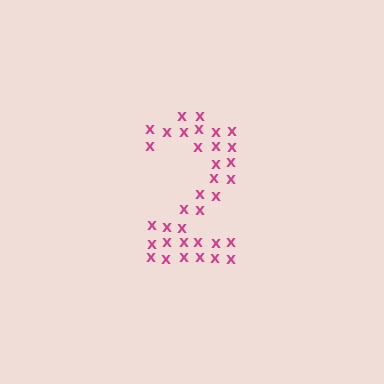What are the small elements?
The small elements are letter X's.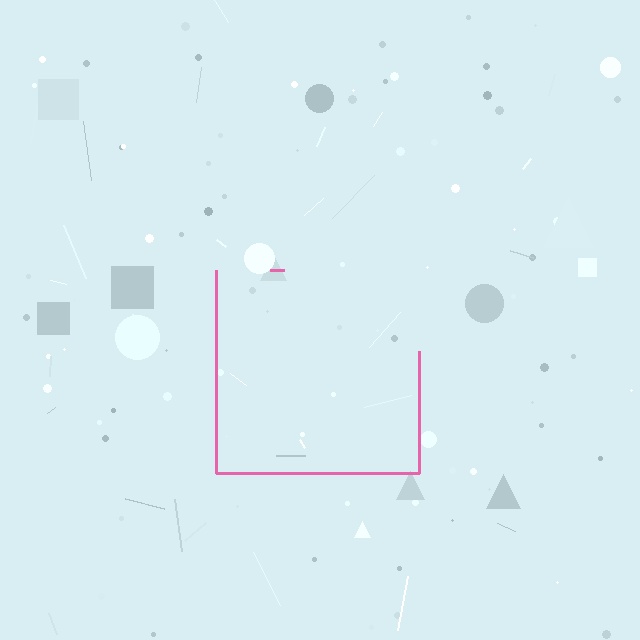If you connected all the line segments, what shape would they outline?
They would outline a square.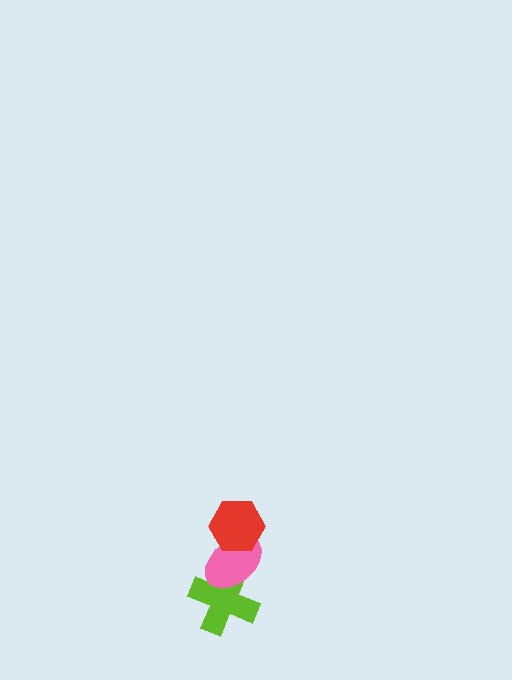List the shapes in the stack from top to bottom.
From top to bottom: the red hexagon, the pink ellipse, the lime cross.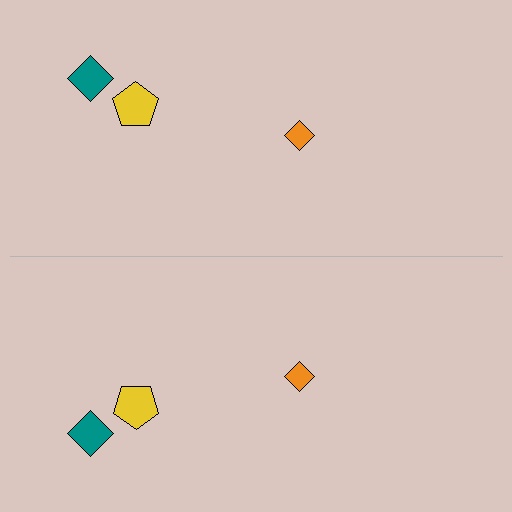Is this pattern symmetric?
Yes, this pattern has bilateral (reflection) symmetry.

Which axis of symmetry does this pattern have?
The pattern has a horizontal axis of symmetry running through the center of the image.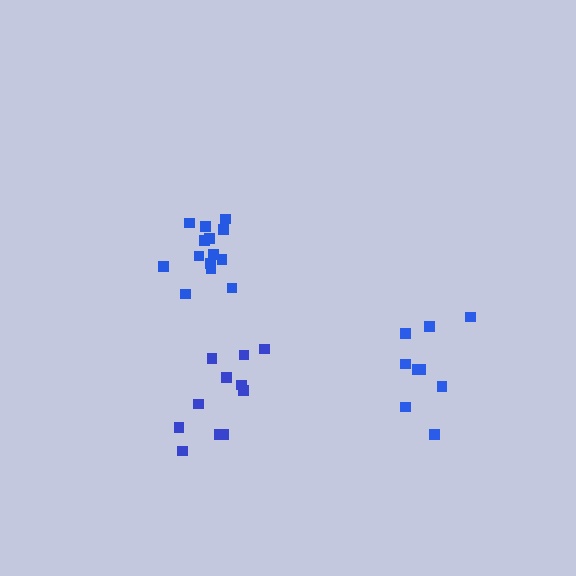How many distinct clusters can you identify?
There are 3 distinct clusters.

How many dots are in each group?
Group 1: 9 dots, Group 2: 14 dots, Group 3: 11 dots (34 total).